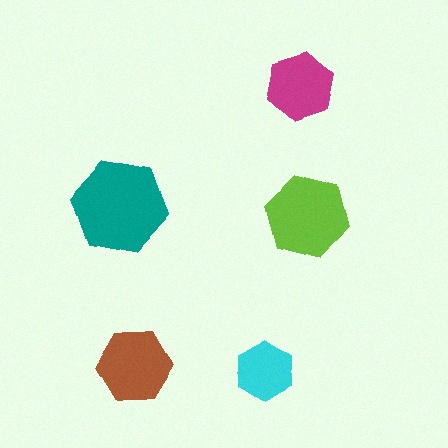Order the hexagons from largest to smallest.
the teal one, the lime one, the brown one, the magenta one, the cyan one.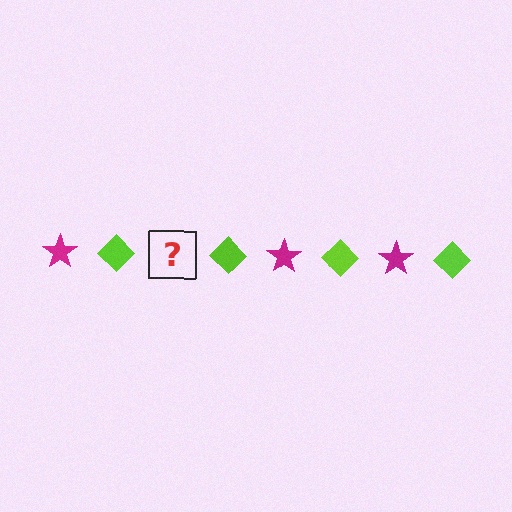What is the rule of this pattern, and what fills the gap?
The rule is that the pattern alternates between magenta star and lime diamond. The gap should be filled with a magenta star.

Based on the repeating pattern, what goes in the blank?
The blank should be a magenta star.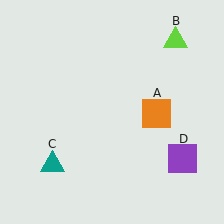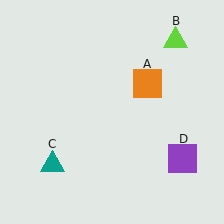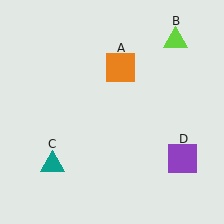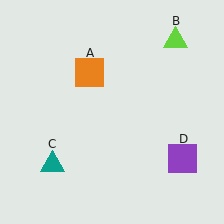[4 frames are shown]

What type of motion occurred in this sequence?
The orange square (object A) rotated counterclockwise around the center of the scene.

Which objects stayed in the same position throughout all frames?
Lime triangle (object B) and teal triangle (object C) and purple square (object D) remained stationary.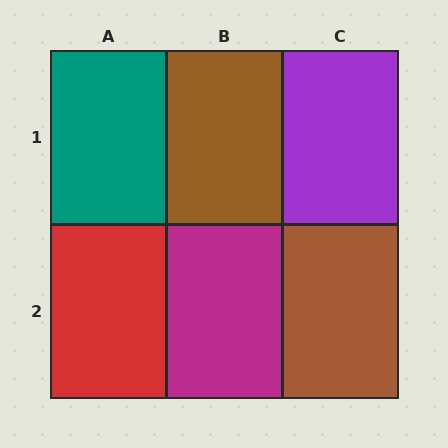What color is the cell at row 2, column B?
Magenta.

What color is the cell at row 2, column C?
Brown.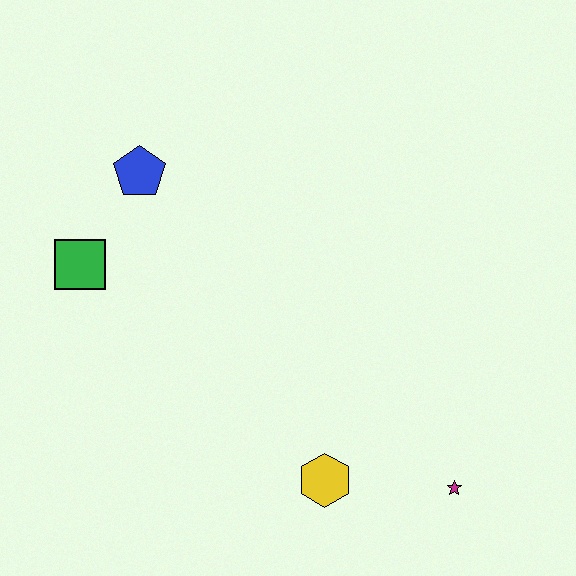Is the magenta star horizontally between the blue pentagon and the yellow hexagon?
No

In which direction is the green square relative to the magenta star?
The green square is to the left of the magenta star.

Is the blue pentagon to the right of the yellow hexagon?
No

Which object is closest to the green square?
The blue pentagon is closest to the green square.